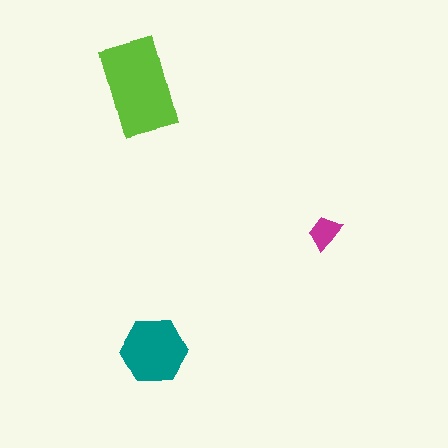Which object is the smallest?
The magenta trapezoid.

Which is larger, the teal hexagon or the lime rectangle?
The lime rectangle.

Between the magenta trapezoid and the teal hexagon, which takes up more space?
The teal hexagon.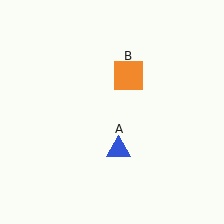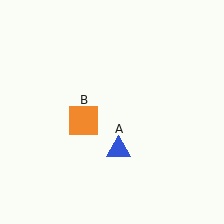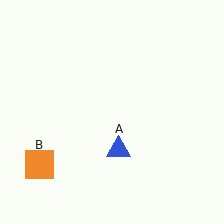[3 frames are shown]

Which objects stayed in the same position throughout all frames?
Blue triangle (object A) remained stationary.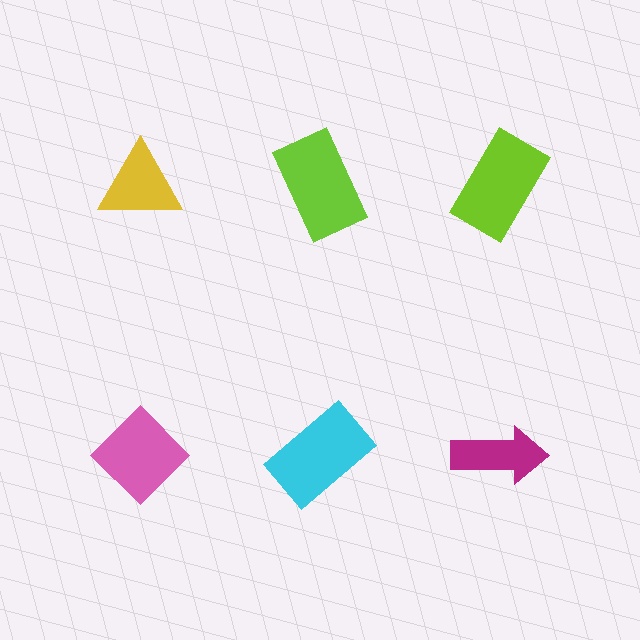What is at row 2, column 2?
A cyan rectangle.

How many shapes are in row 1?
3 shapes.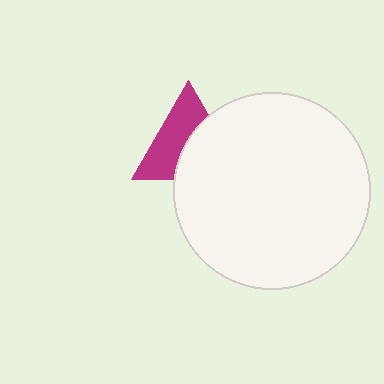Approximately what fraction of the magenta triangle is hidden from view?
Roughly 47% of the magenta triangle is hidden behind the white circle.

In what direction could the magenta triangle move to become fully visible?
The magenta triangle could move toward the upper-left. That would shift it out from behind the white circle entirely.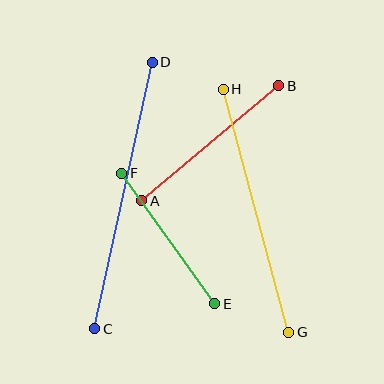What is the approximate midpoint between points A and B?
The midpoint is at approximately (210, 143) pixels.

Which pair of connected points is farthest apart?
Points C and D are farthest apart.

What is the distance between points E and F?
The distance is approximately 160 pixels.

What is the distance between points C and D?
The distance is approximately 273 pixels.